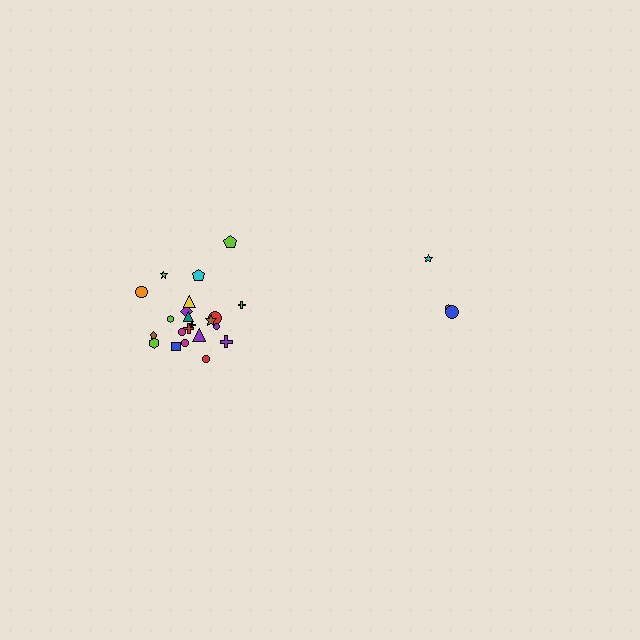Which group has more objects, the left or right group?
The left group.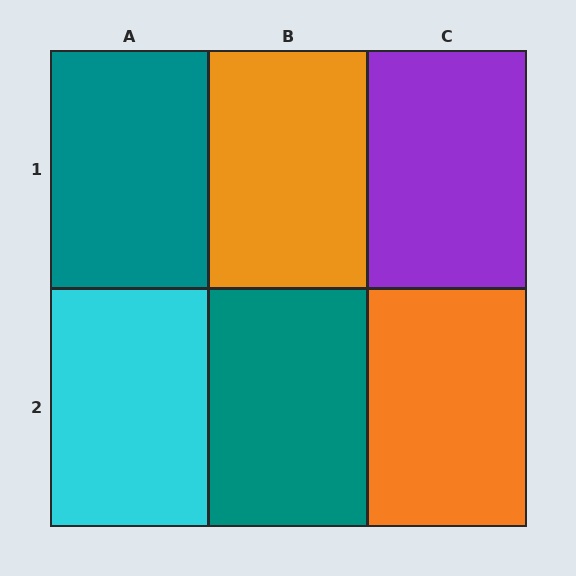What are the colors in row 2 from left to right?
Cyan, teal, orange.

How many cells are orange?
2 cells are orange.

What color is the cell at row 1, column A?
Teal.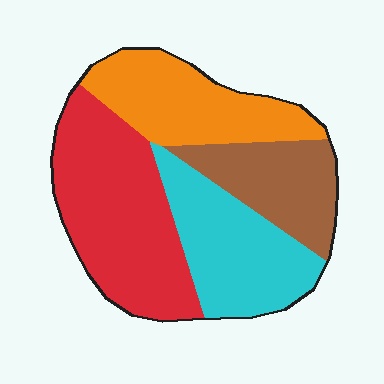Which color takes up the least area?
Brown, at roughly 20%.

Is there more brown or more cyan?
Cyan.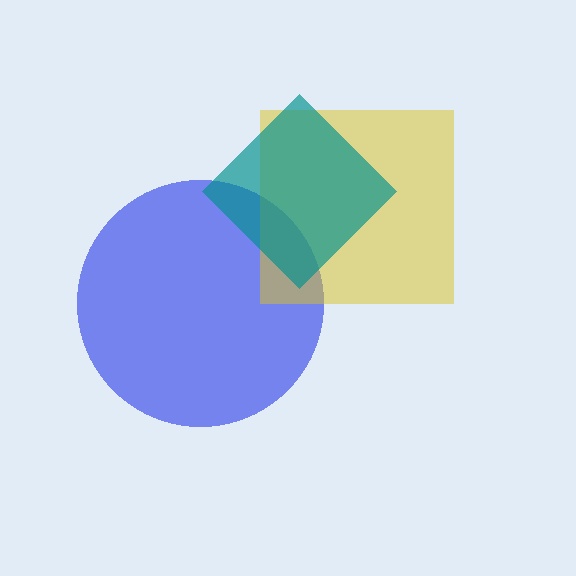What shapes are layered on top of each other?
The layered shapes are: a blue circle, a yellow square, a teal diamond.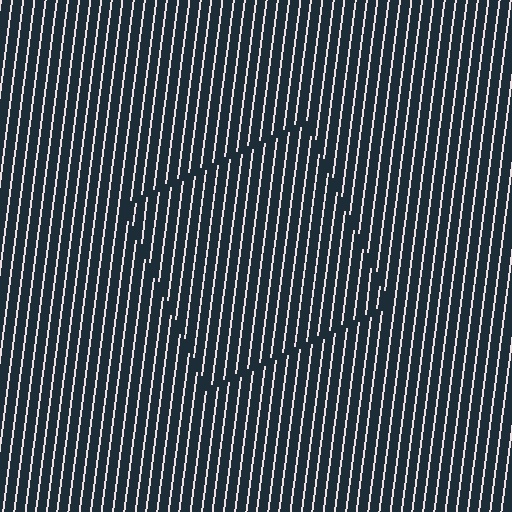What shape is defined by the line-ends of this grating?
An illusory square. The interior of the shape contains the same grating, shifted by half a period — the contour is defined by the phase discontinuity where line-ends from the inner and outer gratings abut.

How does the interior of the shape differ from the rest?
The interior of the shape contains the same grating, shifted by half a period — the contour is defined by the phase discontinuity where line-ends from the inner and outer gratings abut.